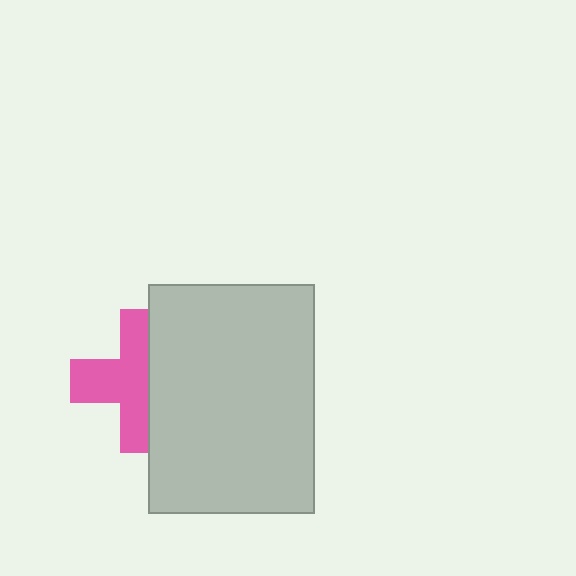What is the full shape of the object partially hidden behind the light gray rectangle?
The partially hidden object is a pink cross.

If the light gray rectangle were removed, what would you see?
You would see the complete pink cross.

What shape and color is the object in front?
The object in front is a light gray rectangle.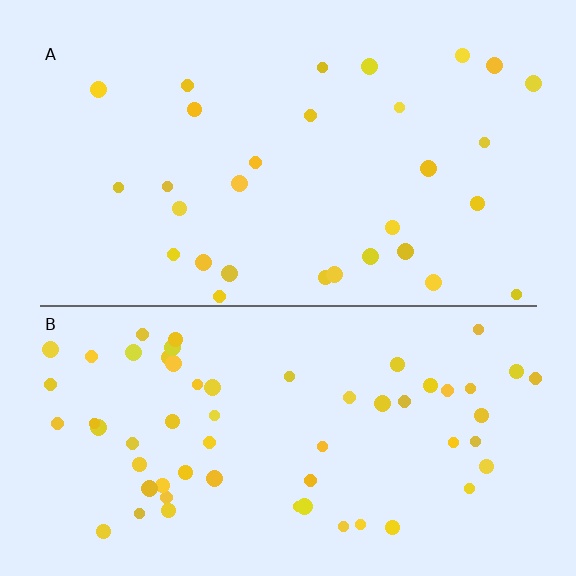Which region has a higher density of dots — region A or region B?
B (the bottom).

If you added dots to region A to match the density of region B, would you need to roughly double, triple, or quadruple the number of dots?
Approximately double.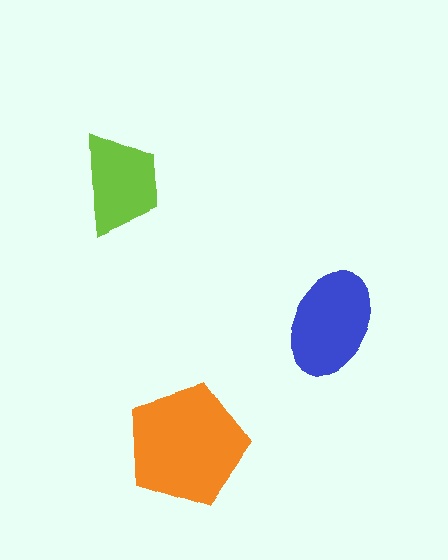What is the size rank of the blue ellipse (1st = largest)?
2nd.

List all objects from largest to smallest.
The orange pentagon, the blue ellipse, the lime trapezoid.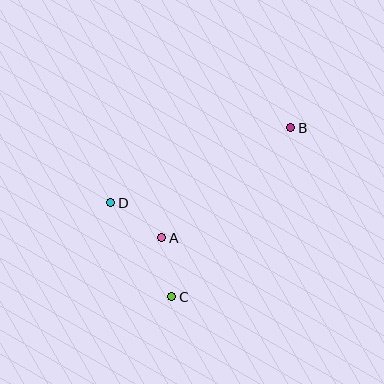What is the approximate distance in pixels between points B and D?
The distance between B and D is approximately 195 pixels.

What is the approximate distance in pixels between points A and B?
The distance between A and B is approximately 170 pixels.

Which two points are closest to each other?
Points A and C are closest to each other.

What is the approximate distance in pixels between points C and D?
The distance between C and D is approximately 112 pixels.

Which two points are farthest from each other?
Points B and C are farthest from each other.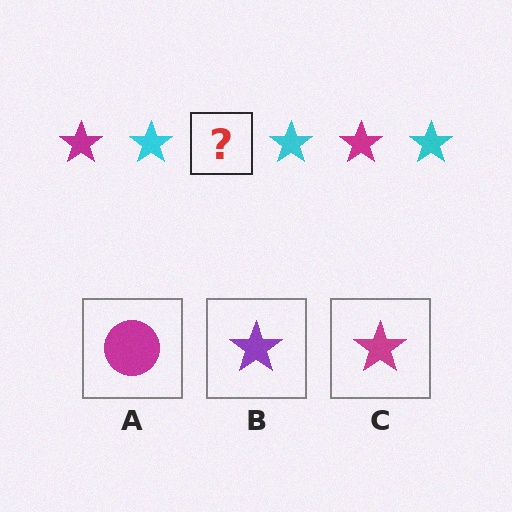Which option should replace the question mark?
Option C.